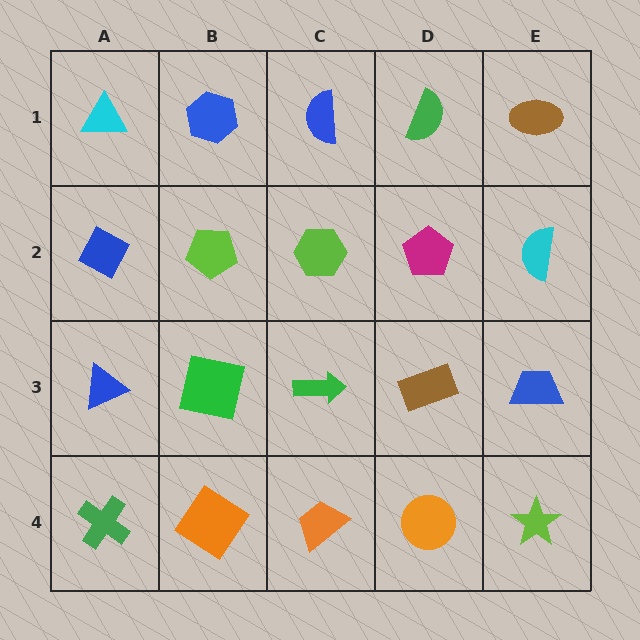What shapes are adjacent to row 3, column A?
A blue diamond (row 2, column A), a green cross (row 4, column A), a green square (row 3, column B).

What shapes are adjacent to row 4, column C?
A green arrow (row 3, column C), an orange diamond (row 4, column B), an orange circle (row 4, column D).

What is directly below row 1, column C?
A lime hexagon.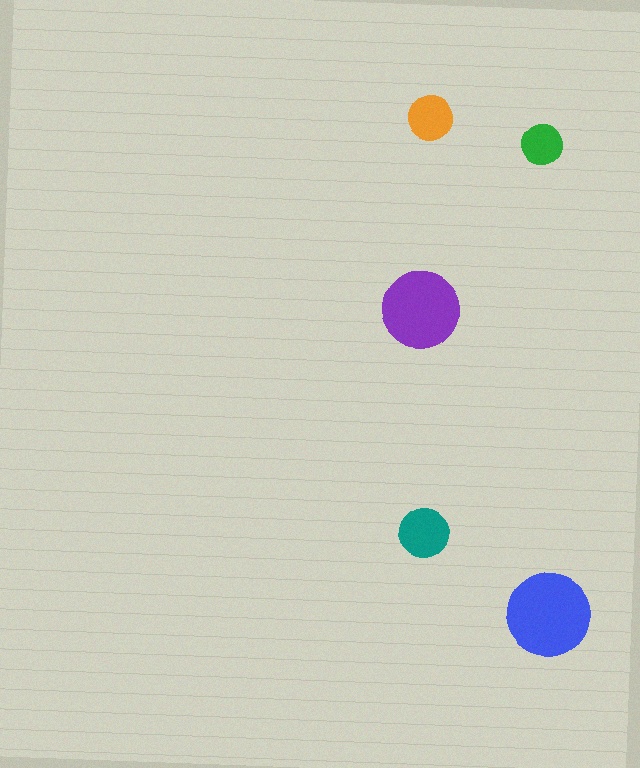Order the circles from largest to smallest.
the blue one, the purple one, the teal one, the orange one, the green one.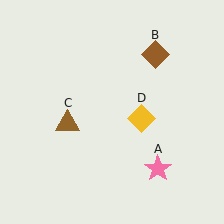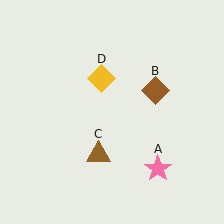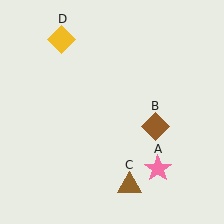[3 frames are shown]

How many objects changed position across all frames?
3 objects changed position: brown diamond (object B), brown triangle (object C), yellow diamond (object D).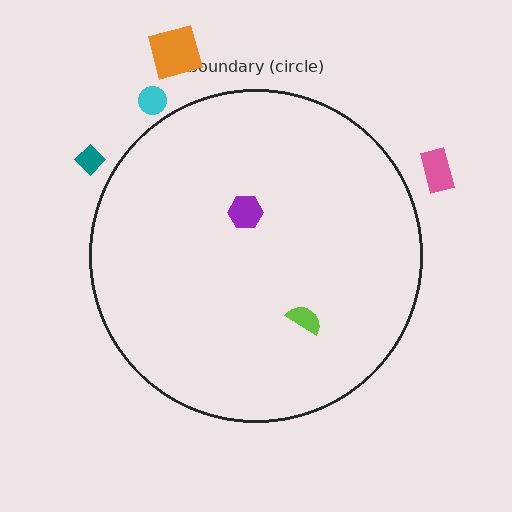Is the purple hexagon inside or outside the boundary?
Inside.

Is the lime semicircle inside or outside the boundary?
Inside.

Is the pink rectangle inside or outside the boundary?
Outside.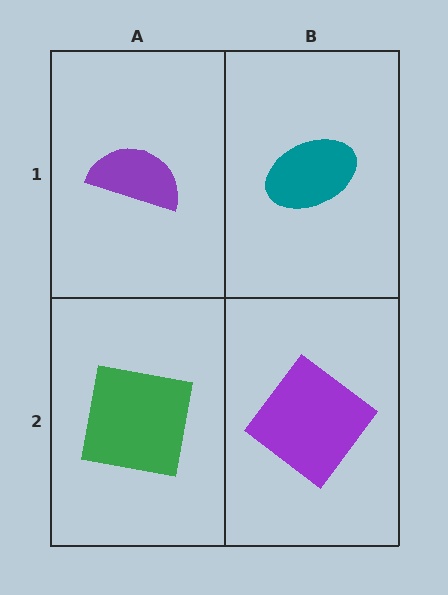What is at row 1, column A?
A purple semicircle.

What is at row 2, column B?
A purple diamond.